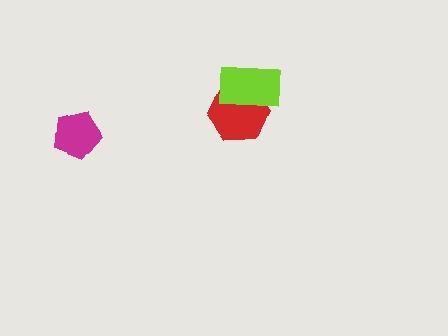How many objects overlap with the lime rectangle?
1 object overlaps with the lime rectangle.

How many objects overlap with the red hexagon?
1 object overlaps with the red hexagon.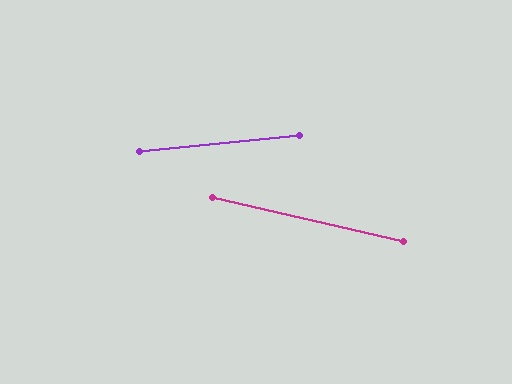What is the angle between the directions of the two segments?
Approximately 18 degrees.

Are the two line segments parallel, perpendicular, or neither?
Neither parallel nor perpendicular — they differ by about 18°.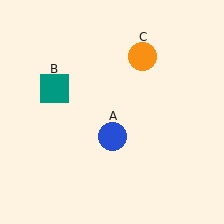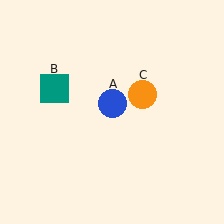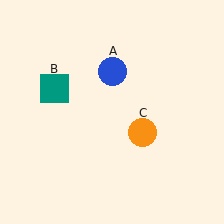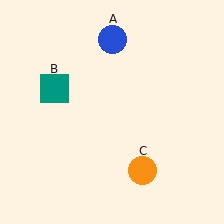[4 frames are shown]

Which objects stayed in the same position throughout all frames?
Teal square (object B) remained stationary.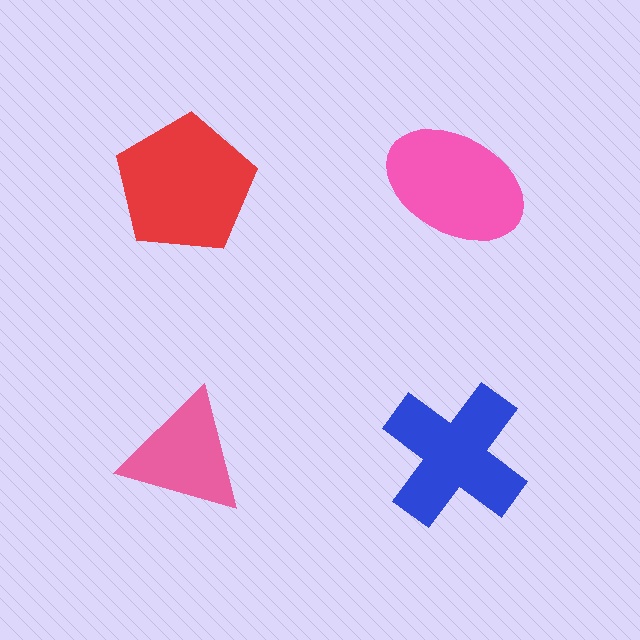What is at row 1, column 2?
A pink ellipse.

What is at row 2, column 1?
A pink triangle.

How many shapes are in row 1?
2 shapes.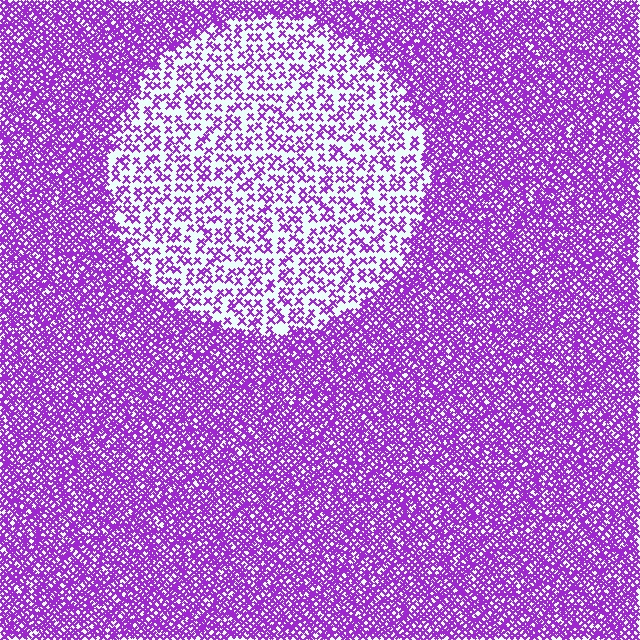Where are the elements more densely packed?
The elements are more densely packed outside the circle boundary.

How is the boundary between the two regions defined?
The boundary is defined by a change in element density (approximately 2.6x ratio). All elements are the same color, size, and shape.